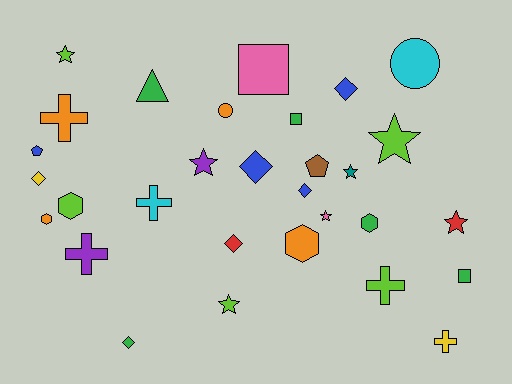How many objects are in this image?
There are 30 objects.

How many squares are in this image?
There are 3 squares.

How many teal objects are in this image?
There is 1 teal object.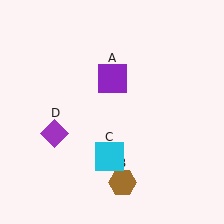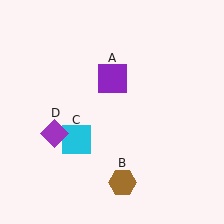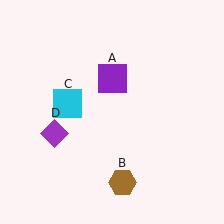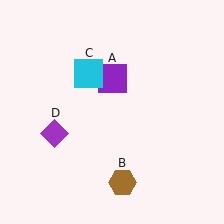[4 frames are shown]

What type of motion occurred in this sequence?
The cyan square (object C) rotated clockwise around the center of the scene.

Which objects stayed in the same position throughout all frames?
Purple square (object A) and brown hexagon (object B) and purple diamond (object D) remained stationary.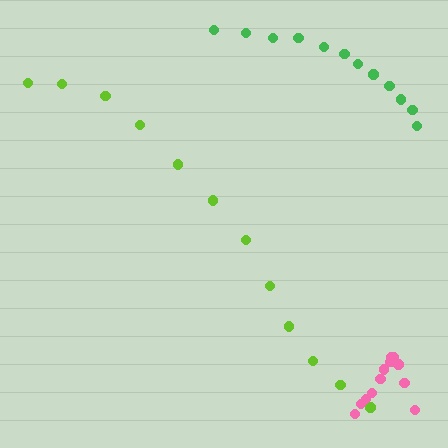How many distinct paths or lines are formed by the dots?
There are 3 distinct paths.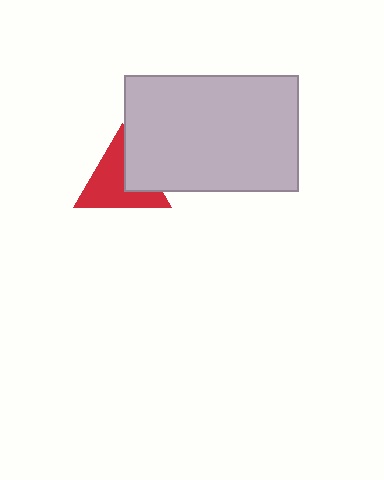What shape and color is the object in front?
The object in front is a light gray rectangle.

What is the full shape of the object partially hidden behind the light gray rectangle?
The partially hidden object is a red triangle.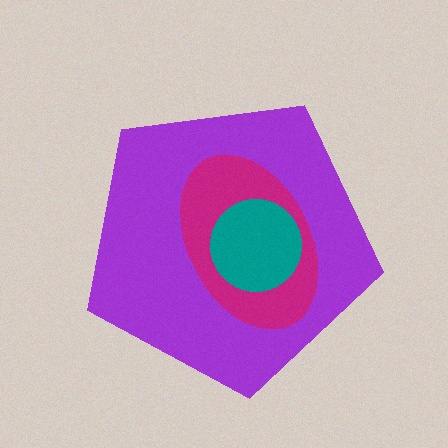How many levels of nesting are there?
3.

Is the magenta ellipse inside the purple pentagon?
Yes.